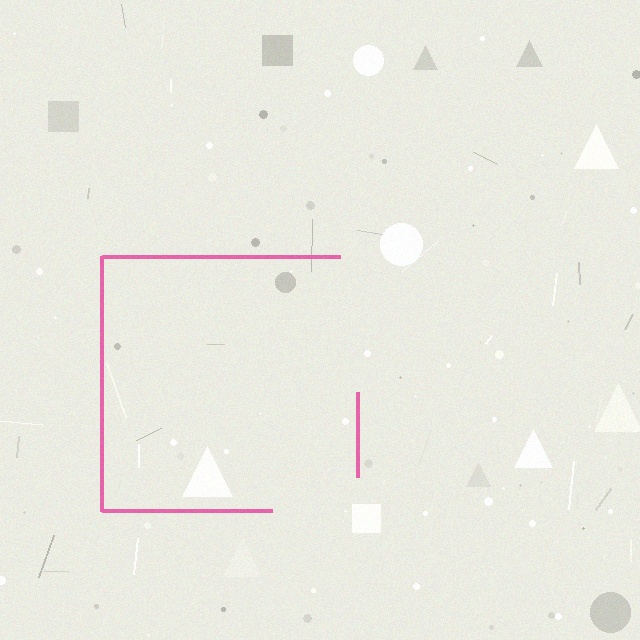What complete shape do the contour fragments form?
The contour fragments form a square.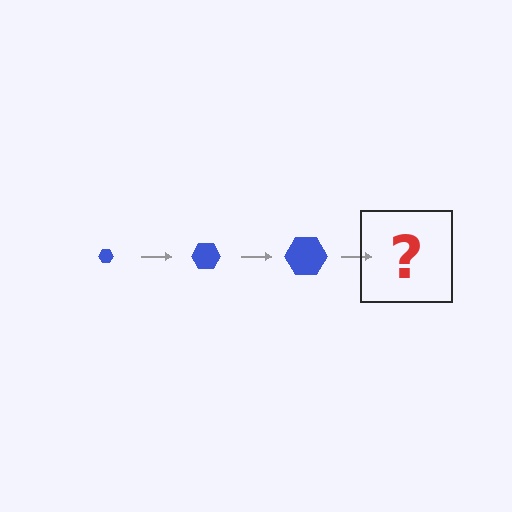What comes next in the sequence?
The next element should be a blue hexagon, larger than the previous one.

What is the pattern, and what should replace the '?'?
The pattern is that the hexagon gets progressively larger each step. The '?' should be a blue hexagon, larger than the previous one.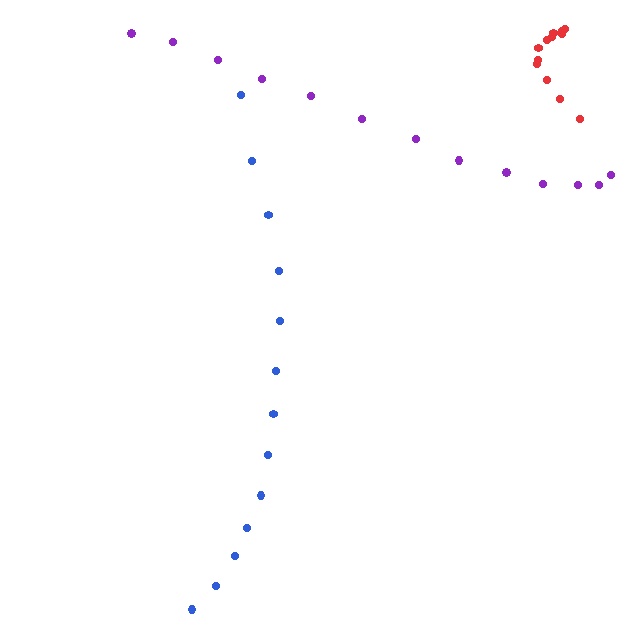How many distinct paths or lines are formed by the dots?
There are 3 distinct paths.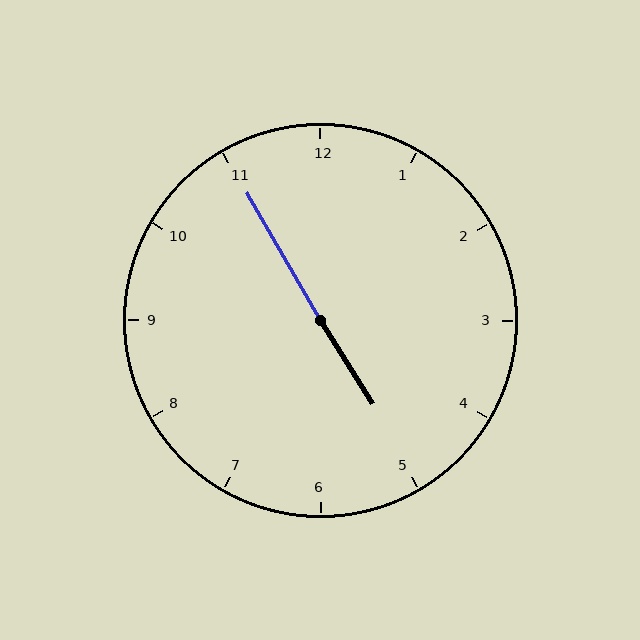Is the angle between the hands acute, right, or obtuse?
It is obtuse.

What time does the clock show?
4:55.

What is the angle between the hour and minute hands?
Approximately 178 degrees.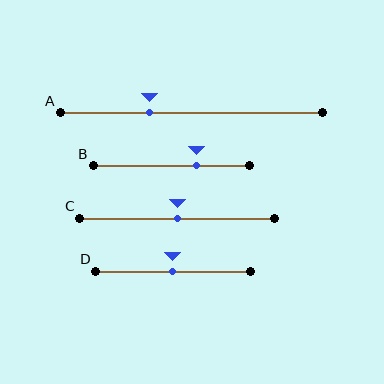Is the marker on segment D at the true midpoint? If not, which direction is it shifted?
Yes, the marker on segment D is at the true midpoint.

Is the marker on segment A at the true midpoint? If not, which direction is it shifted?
No, the marker on segment A is shifted to the left by about 16% of the segment length.